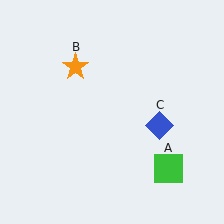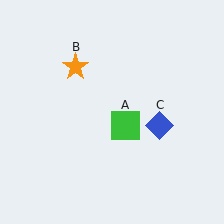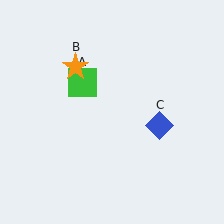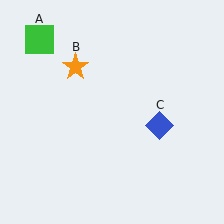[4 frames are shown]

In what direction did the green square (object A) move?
The green square (object A) moved up and to the left.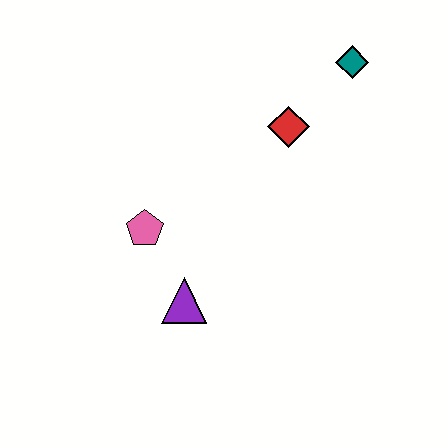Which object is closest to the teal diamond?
The red diamond is closest to the teal diamond.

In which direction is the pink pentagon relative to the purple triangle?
The pink pentagon is above the purple triangle.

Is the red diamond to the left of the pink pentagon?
No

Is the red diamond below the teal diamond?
Yes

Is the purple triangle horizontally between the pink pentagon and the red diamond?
Yes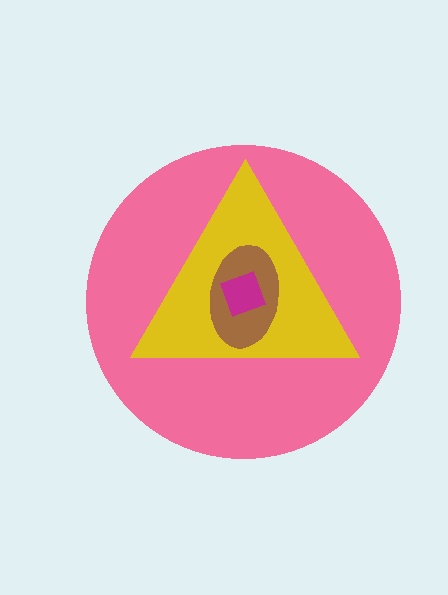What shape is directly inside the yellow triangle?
The brown ellipse.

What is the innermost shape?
The magenta square.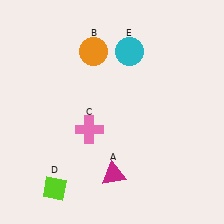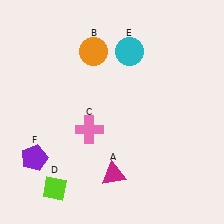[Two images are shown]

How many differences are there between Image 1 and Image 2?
There is 1 difference between the two images.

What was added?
A purple pentagon (F) was added in Image 2.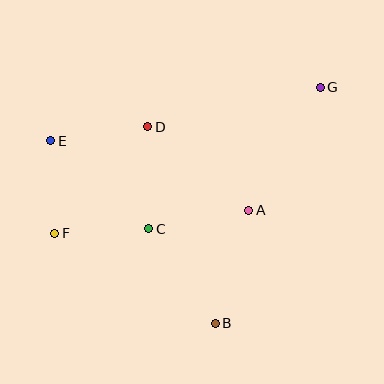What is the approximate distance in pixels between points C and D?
The distance between C and D is approximately 102 pixels.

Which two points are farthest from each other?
Points F and G are farthest from each other.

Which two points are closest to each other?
Points E and F are closest to each other.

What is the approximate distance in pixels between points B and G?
The distance between B and G is approximately 258 pixels.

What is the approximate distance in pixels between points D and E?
The distance between D and E is approximately 98 pixels.